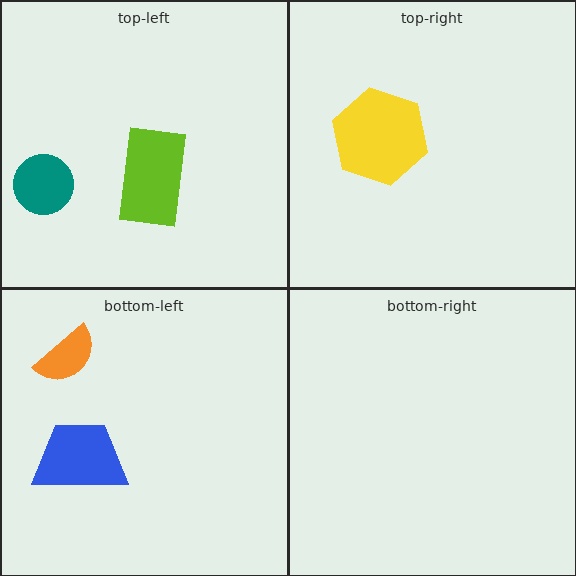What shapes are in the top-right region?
The yellow hexagon.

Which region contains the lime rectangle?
The top-left region.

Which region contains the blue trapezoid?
The bottom-left region.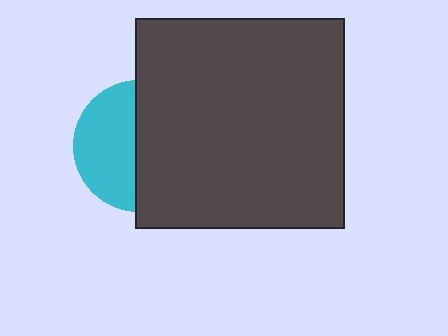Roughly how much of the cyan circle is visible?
About half of it is visible (roughly 47%).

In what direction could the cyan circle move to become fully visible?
The cyan circle could move left. That would shift it out from behind the dark gray square entirely.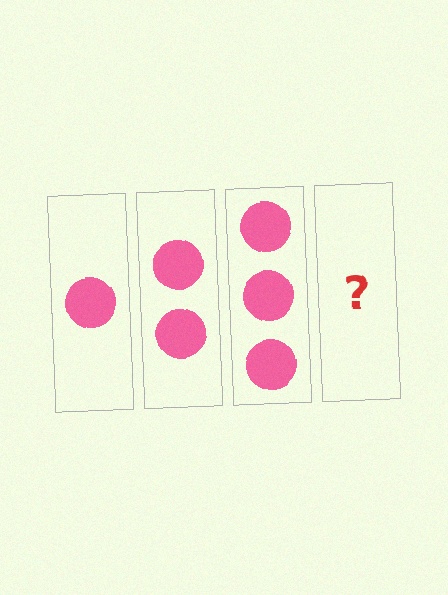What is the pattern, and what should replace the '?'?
The pattern is that each step adds one more circle. The '?' should be 4 circles.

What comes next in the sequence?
The next element should be 4 circles.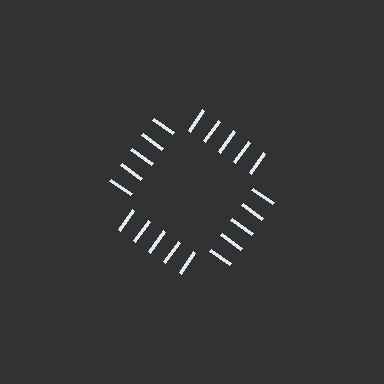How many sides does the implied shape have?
4 sides — the line-ends trace a square.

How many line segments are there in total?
20 — 5 along each of the 4 edges.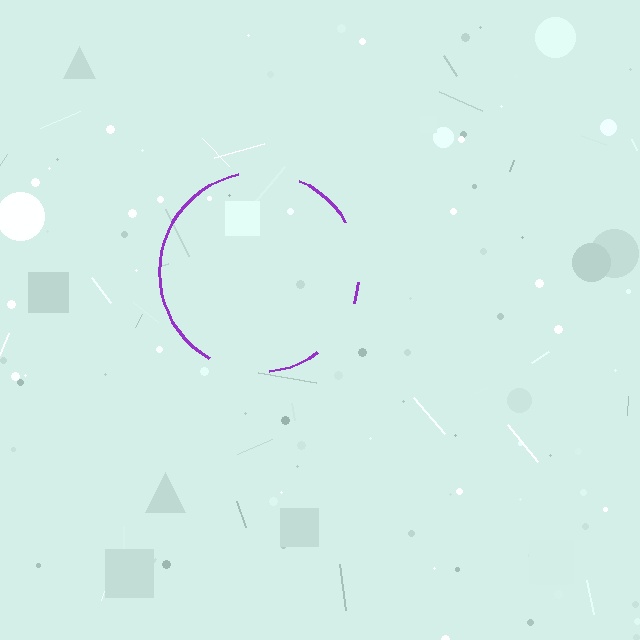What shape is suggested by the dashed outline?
The dashed outline suggests a circle.